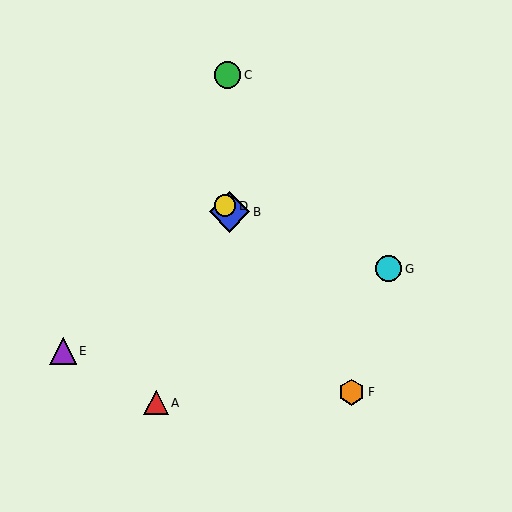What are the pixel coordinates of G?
Object G is at (389, 269).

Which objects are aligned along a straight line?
Objects B, D, F are aligned along a straight line.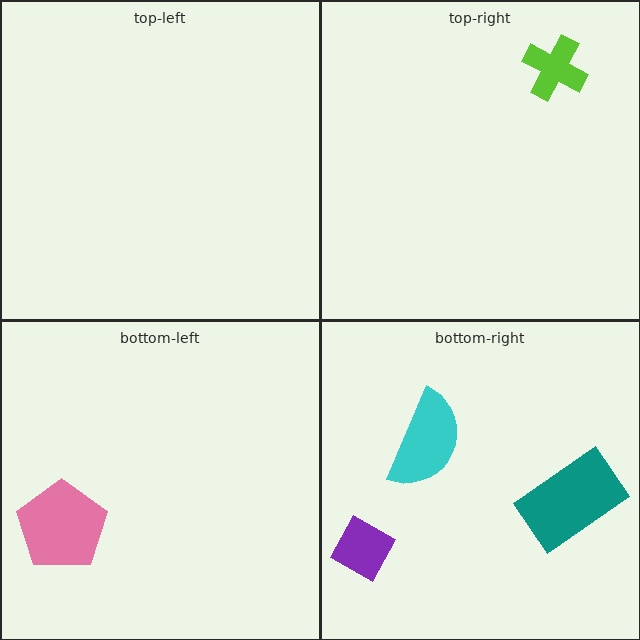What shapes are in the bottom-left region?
The pink pentagon.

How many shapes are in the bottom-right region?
3.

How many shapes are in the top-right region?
1.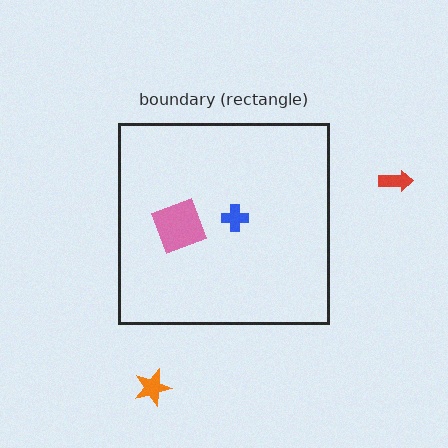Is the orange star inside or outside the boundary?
Outside.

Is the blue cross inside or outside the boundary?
Inside.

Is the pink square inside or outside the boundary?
Inside.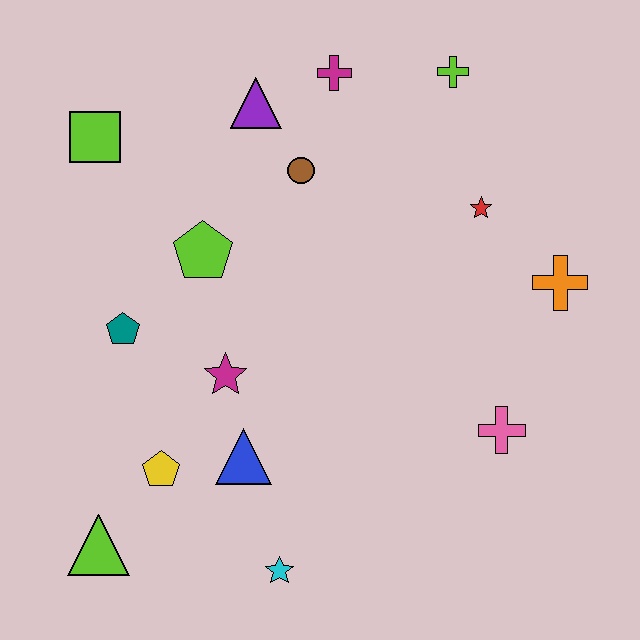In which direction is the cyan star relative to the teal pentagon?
The cyan star is below the teal pentagon.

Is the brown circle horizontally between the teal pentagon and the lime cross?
Yes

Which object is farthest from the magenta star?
The lime cross is farthest from the magenta star.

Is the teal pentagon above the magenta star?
Yes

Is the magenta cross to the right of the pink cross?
No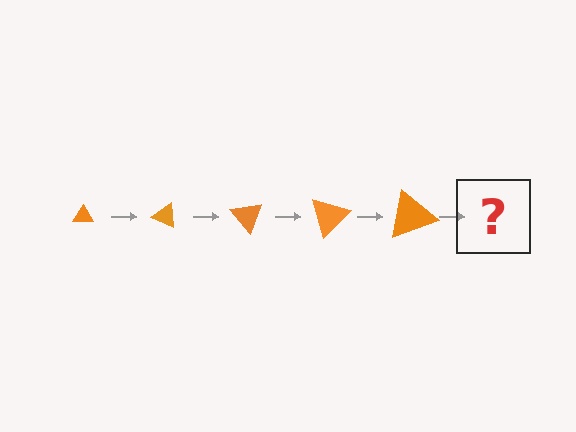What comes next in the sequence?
The next element should be a triangle, larger than the previous one and rotated 125 degrees from the start.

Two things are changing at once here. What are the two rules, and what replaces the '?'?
The two rules are that the triangle grows larger each step and it rotates 25 degrees each step. The '?' should be a triangle, larger than the previous one and rotated 125 degrees from the start.